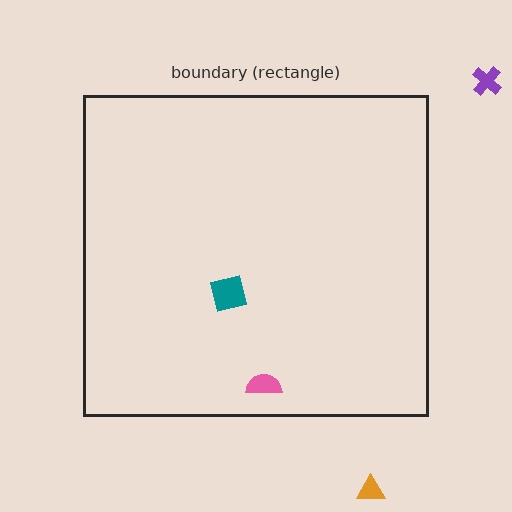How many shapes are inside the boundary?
2 inside, 2 outside.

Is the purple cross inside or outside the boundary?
Outside.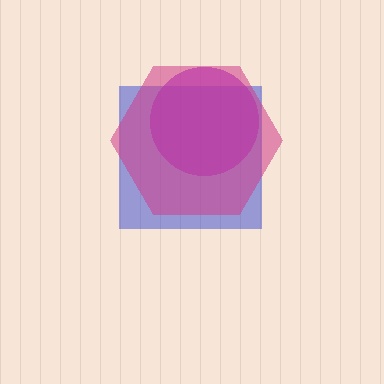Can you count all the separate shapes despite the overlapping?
Yes, there are 3 separate shapes.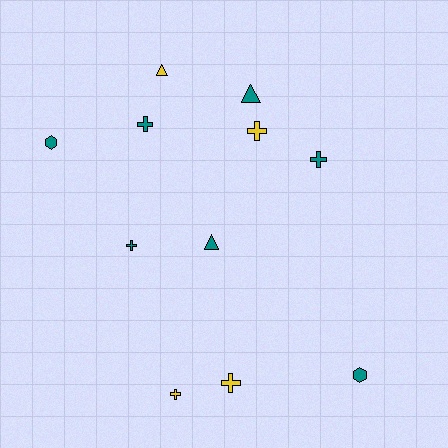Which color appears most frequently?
Teal, with 7 objects.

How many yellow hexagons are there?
There are no yellow hexagons.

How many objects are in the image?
There are 11 objects.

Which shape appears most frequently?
Cross, with 6 objects.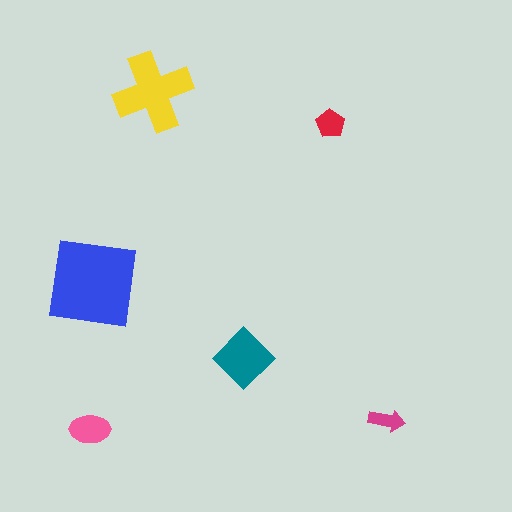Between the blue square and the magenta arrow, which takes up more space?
The blue square.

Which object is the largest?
The blue square.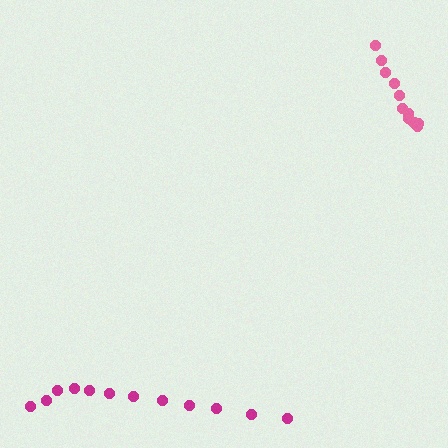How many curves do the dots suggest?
There are 2 distinct paths.